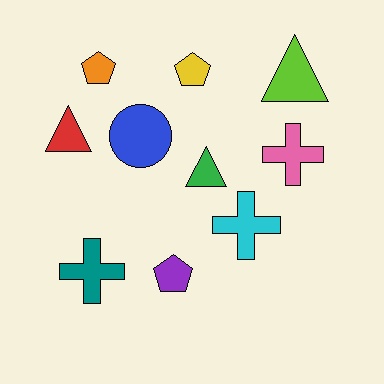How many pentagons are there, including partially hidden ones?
There are 3 pentagons.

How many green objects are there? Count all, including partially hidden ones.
There is 1 green object.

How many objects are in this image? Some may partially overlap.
There are 10 objects.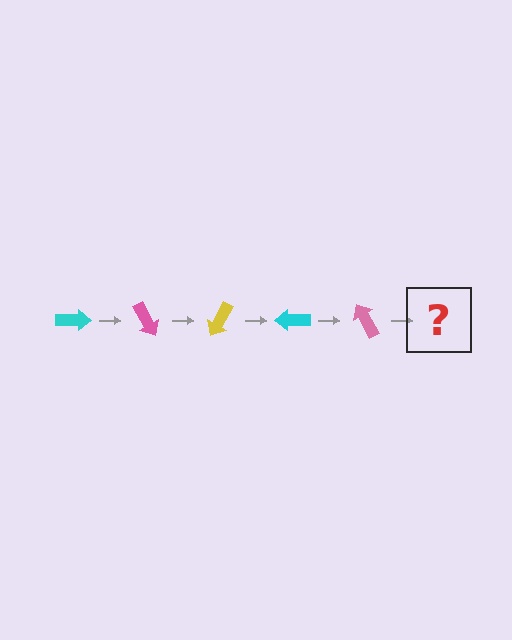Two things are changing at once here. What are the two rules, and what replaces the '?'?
The two rules are that it rotates 60 degrees each step and the color cycles through cyan, pink, and yellow. The '?' should be a yellow arrow, rotated 300 degrees from the start.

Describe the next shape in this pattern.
It should be a yellow arrow, rotated 300 degrees from the start.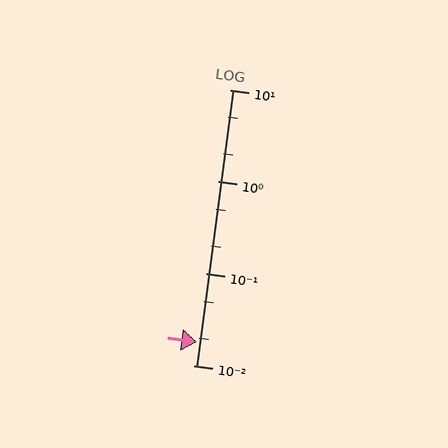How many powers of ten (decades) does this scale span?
The scale spans 3 decades, from 0.01 to 10.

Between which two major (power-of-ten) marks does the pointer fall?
The pointer is between 0.01 and 0.1.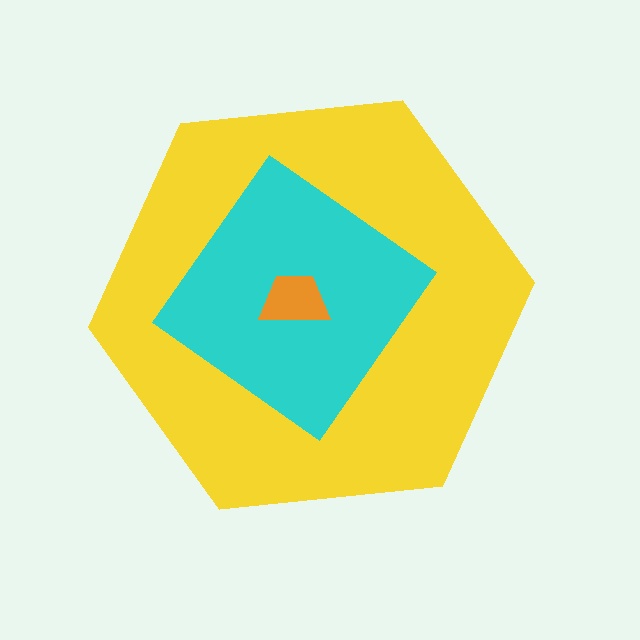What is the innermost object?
The orange trapezoid.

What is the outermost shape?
The yellow hexagon.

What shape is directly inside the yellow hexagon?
The cyan diamond.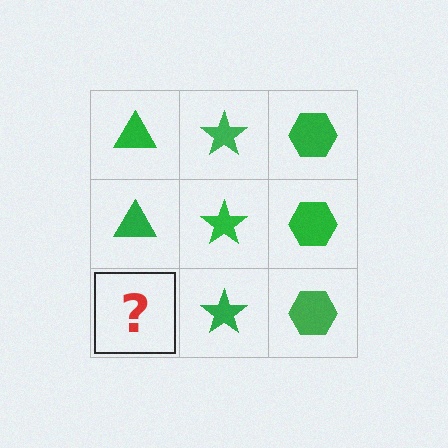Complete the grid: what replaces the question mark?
The question mark should be replaced with a green triangle.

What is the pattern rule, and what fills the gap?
The rule is that each column has a consistent shape. The gap should be filled with a green triangle.